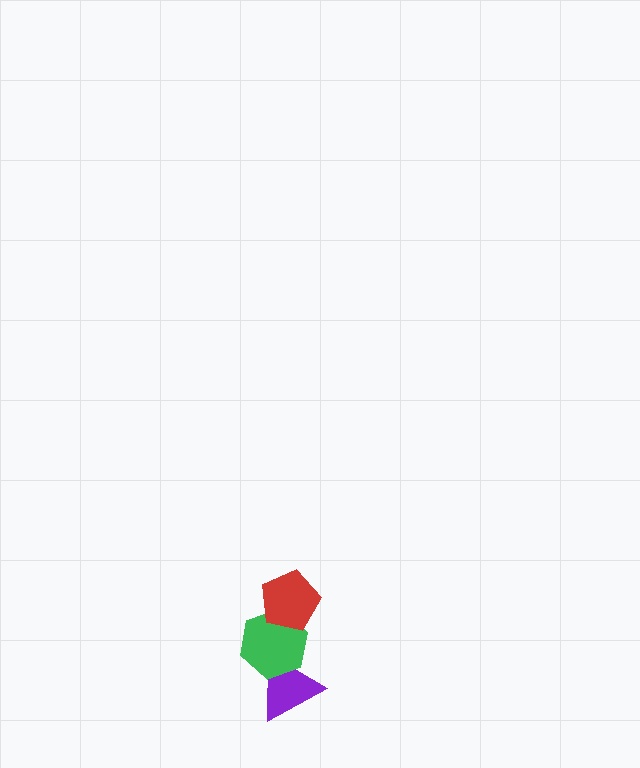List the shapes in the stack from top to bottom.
From top to bottom: the red pentagon, the green hexagon, the purple triangle.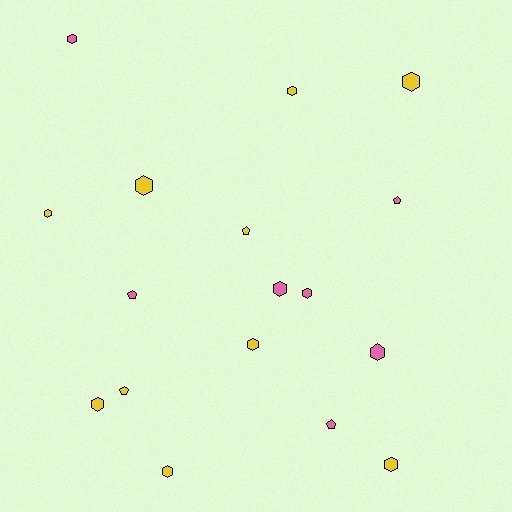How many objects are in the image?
There are 17 objects.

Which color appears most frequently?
Yellow, with 10 objects.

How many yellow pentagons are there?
There are 2 yellow pentagons.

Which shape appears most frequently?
Hexagon, with 12 objects.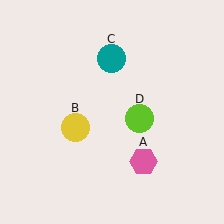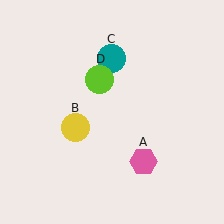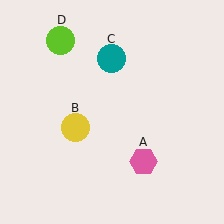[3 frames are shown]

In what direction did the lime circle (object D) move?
The lime circle (object D) moved up and to the left.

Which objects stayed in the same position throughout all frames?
Pink hexagon (object A) and yellow circle (object B) and teal circle (object C) remained stationary.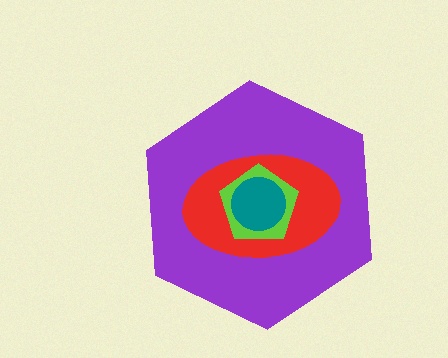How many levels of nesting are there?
4.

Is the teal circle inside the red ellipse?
Yes.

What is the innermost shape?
The teal circle.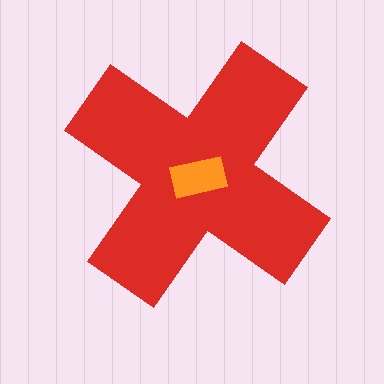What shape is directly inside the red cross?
The orange rectangle.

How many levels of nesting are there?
2.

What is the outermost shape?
The red cross.